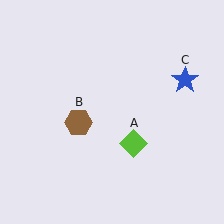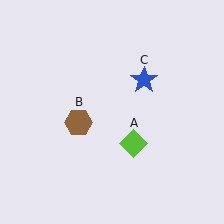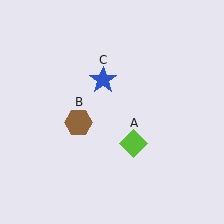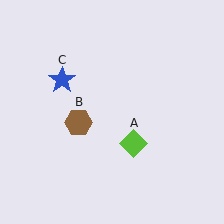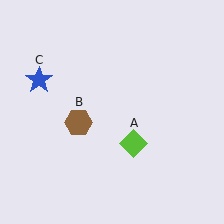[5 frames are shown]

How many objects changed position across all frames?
1 object changed position: blue star (object C).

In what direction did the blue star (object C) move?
The blue star (object C) moved left.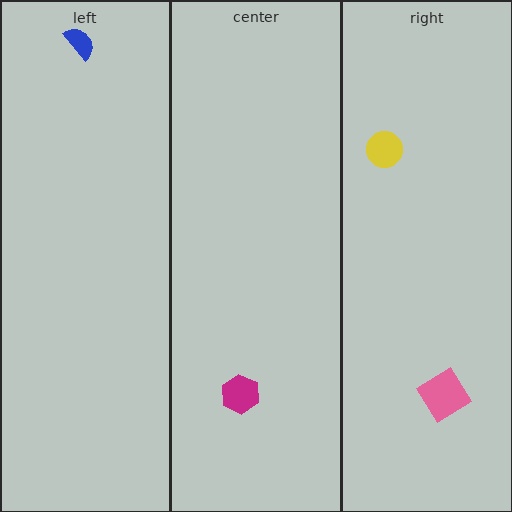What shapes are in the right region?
The yellow circle, the pink diamond.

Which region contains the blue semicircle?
The left region.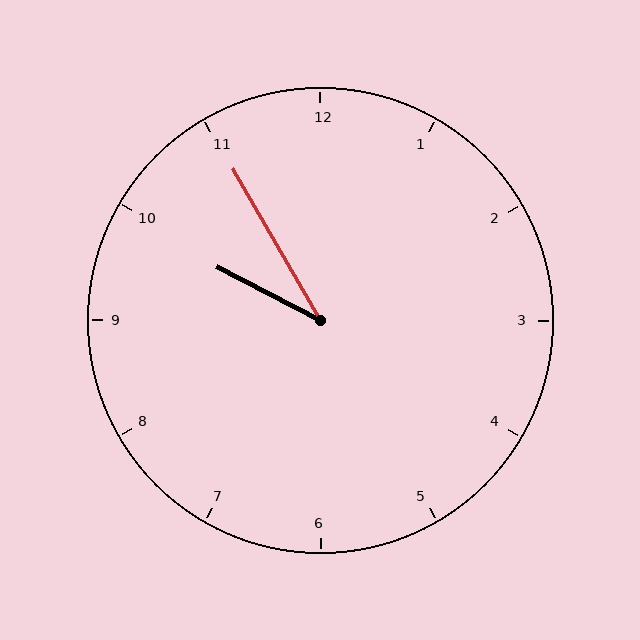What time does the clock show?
9:55.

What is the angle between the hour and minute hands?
Approximately 32 degrees.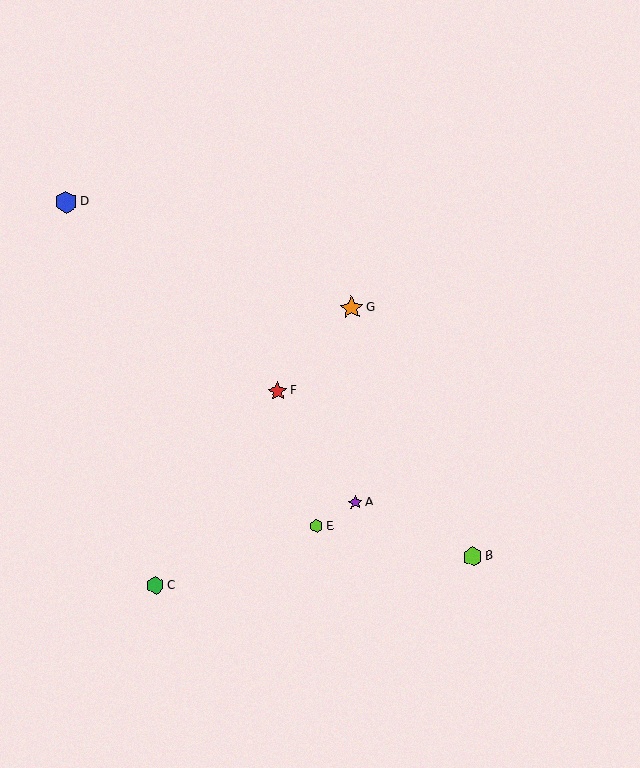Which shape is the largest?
The orange star (labeled G) is the largest.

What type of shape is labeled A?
Shape A is a purple star.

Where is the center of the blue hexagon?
The center of the blue hexagon is at (66, 202).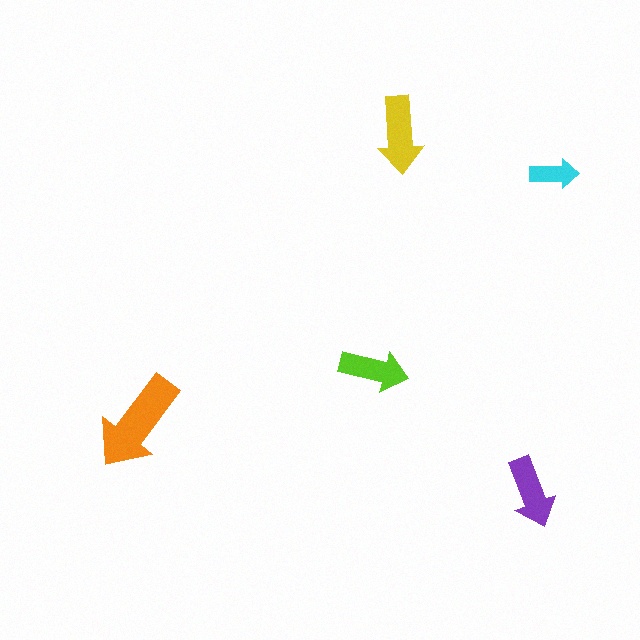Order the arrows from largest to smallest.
the orange one, the yellow one, the purple one, the lime one, the cyan one.